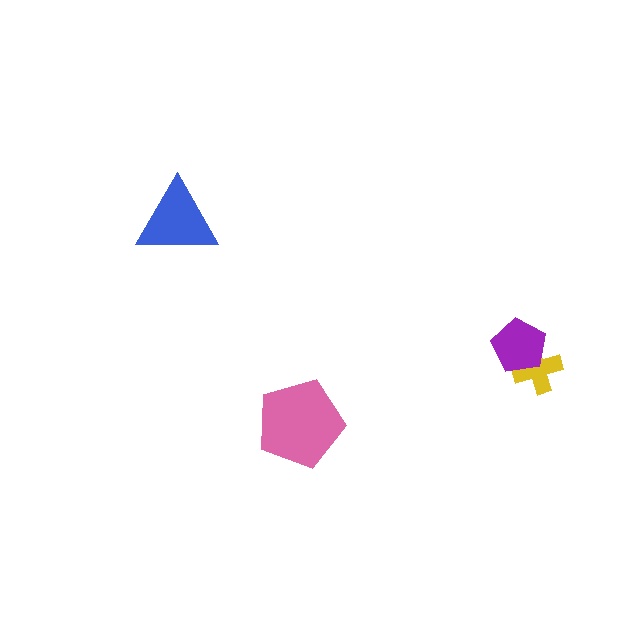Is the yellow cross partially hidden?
Yes, it is partially covered by another shape.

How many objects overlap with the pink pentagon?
0 objects overlap with the pink pentagon.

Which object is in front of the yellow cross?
The purple pentagon is in front of the yellow cross.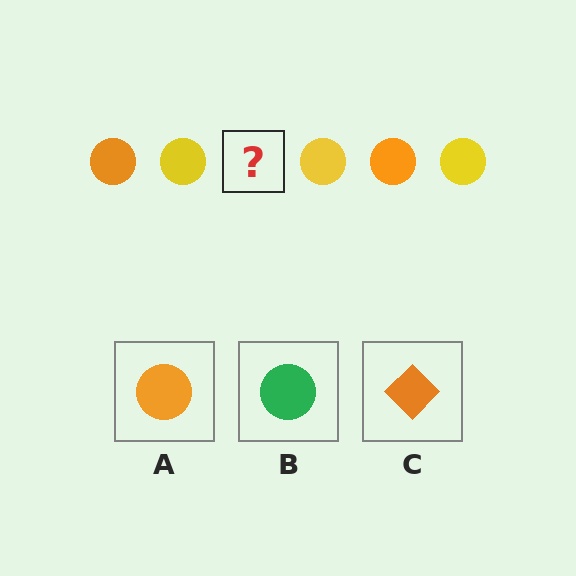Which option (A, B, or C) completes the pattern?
A.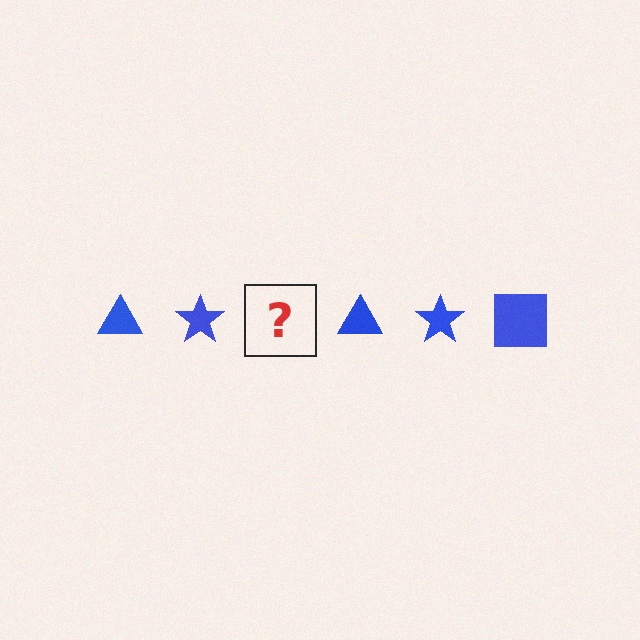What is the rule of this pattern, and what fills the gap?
The rule is that the pattern cycles through triangle, star, square shapes in blue. The gap should be filled with a blue square.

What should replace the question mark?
The question mark should be replaced with a blue square.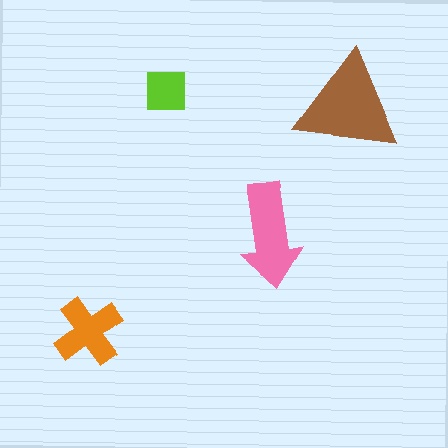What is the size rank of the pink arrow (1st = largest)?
2nd.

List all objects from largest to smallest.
The brown triangle, the pink arrow, the orange cross, the lime square.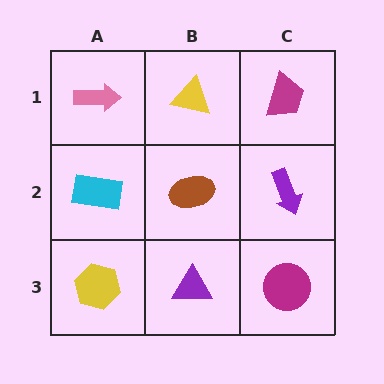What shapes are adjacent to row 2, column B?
A yellow triangle (row 1, column B), a purple triangle (row 3, column B), a cyan rectangle (row 2, column A), a purple arrow (row 2, column C).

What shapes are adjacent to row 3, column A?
A cyan rectangle (row 2, column A), a purple triangle (row 3, column B).